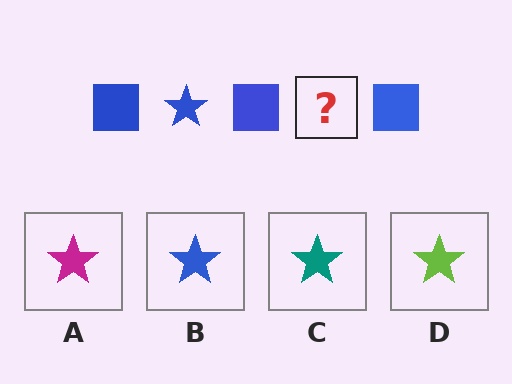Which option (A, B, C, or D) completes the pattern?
B.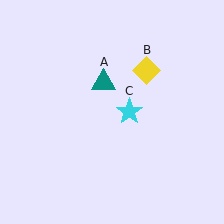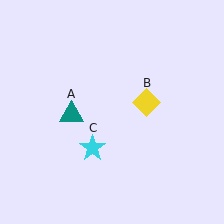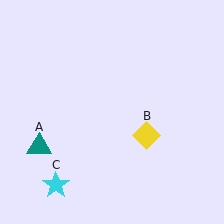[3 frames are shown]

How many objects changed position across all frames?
3 objects changed position: teal triangle (object A), yellow diamond (object B), cyan star (object C).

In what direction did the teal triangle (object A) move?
The teal triangle (object A) moved down and to the left.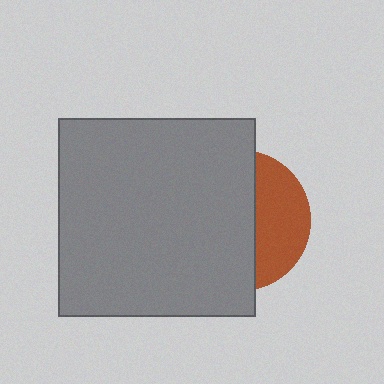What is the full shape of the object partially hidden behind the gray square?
The partially hidden object is a brown circle.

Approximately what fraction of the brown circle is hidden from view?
Roughly 63% of the brown circle is hidden behind the gray square.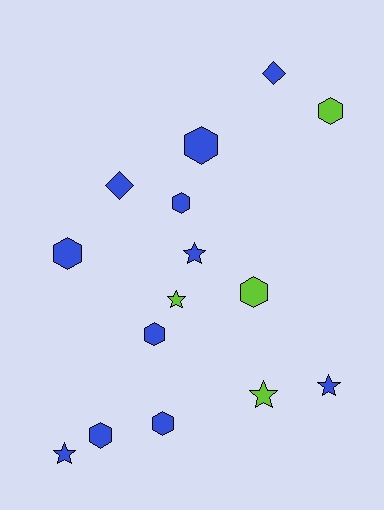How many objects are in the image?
There are 15 objects.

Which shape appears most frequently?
Hexagon, with 8 objects.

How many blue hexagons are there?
There are 6 blue hexagons.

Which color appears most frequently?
Blue, with 11 objects.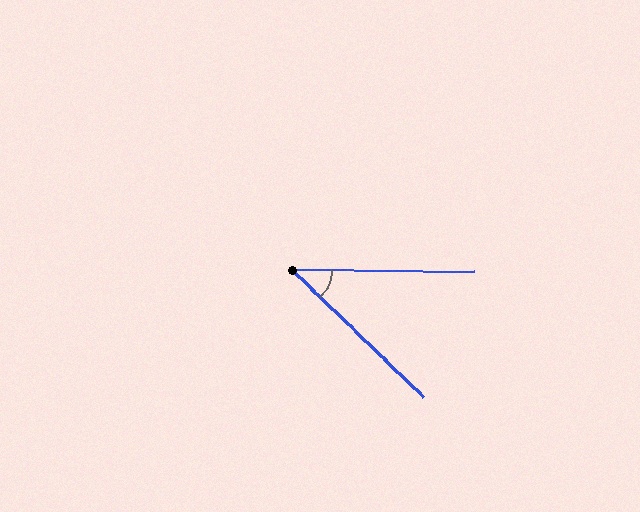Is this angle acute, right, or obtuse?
It is acute.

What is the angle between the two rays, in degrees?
Approximately 43 degrees.